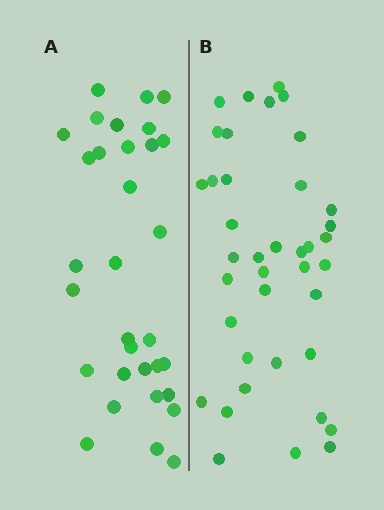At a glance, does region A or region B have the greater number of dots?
Region B (the right region) has more dots.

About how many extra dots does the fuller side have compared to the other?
Region B has roughly 8 or so more dots than region A.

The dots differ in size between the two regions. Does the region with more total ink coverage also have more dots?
No. Region A has more total ink coverage because its dots are larger, but region B actually contains more individual dots. Total area can be misleading — the number of items is what matters here.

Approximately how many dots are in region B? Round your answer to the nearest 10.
About 40 dots. (The exact count is 39, which rounds to 40.)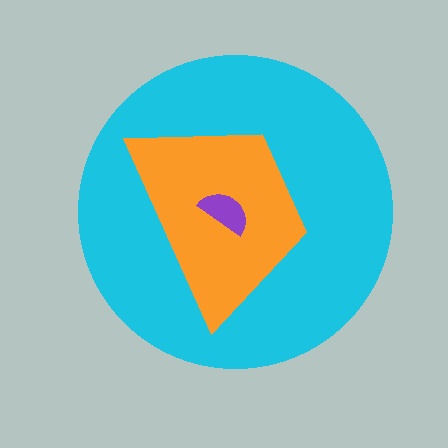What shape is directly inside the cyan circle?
The orange trapezoid.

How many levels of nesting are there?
3.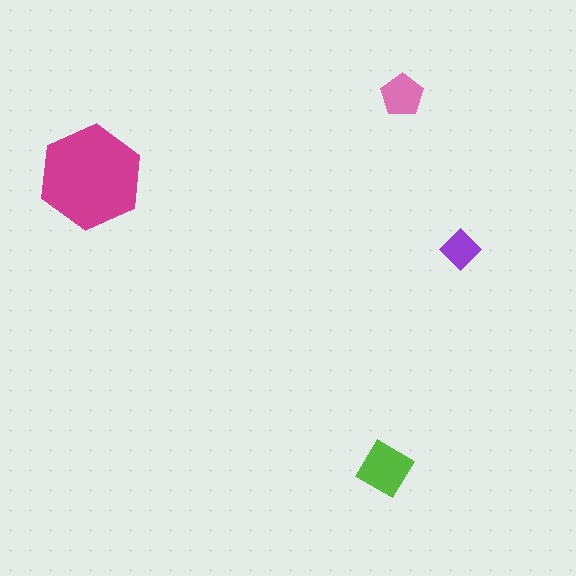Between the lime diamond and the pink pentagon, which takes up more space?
The lime diamond.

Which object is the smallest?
The purple diamond.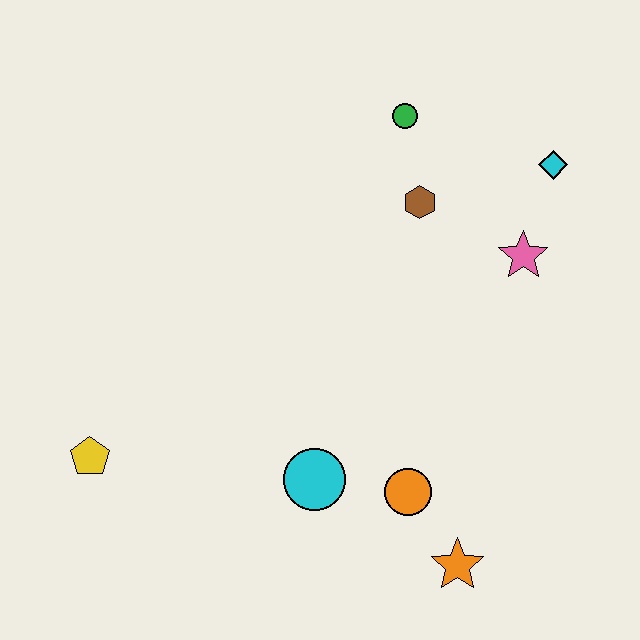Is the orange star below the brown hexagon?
Yes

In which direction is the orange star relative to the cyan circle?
The orange star is to the right of the cyan circle.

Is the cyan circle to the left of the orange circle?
Yes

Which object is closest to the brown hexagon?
The green circle is closest to the brown hexagon.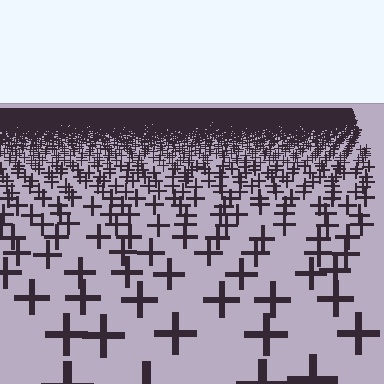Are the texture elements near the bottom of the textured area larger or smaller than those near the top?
Larger. Near the bottom, elements are closer to the viewer and appear at a bigger on-screen size.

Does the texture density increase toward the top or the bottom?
Density increases toward the top.